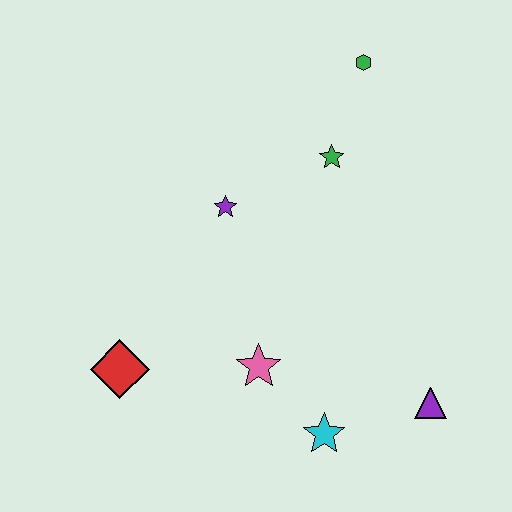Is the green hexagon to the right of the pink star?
Yes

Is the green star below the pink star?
No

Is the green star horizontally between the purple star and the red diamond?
No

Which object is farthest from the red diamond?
The green hexagon is farthest from the red diamond.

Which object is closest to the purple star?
The green star is closest to the purple star.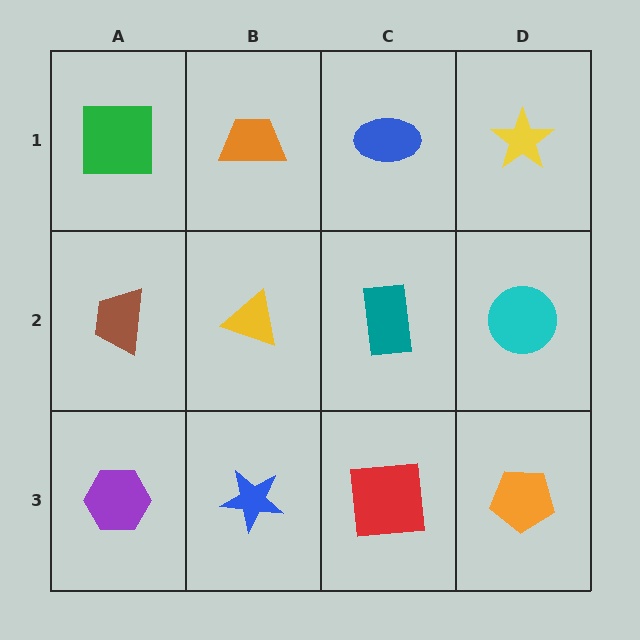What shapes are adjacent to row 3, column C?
A teal rectangle (row 2, column C), a blue star (row 3, column B), an orange pentagon (row 3, column D).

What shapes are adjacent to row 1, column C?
A teal rectangle (row 2, column C), an orange trapezoid (row 1, column B), a yellow star (row 1, column D).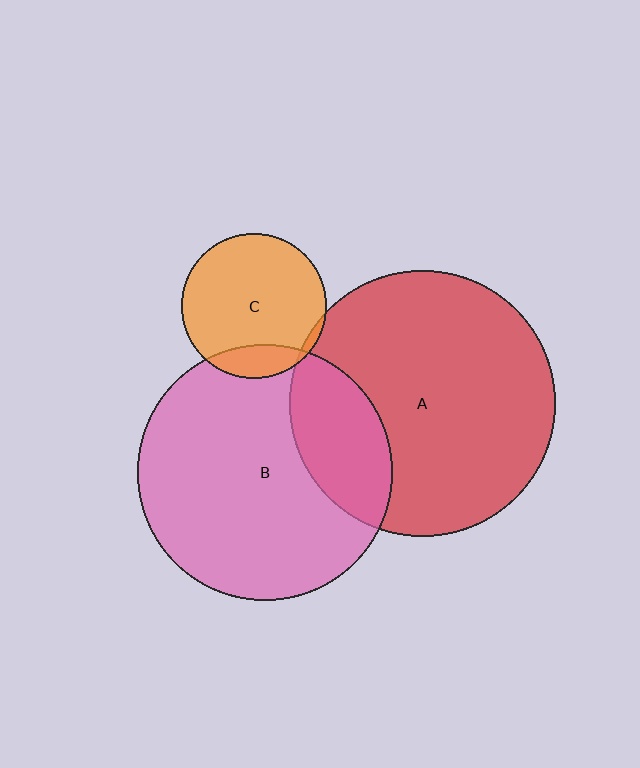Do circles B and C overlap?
Yes.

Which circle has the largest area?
Circle A (red).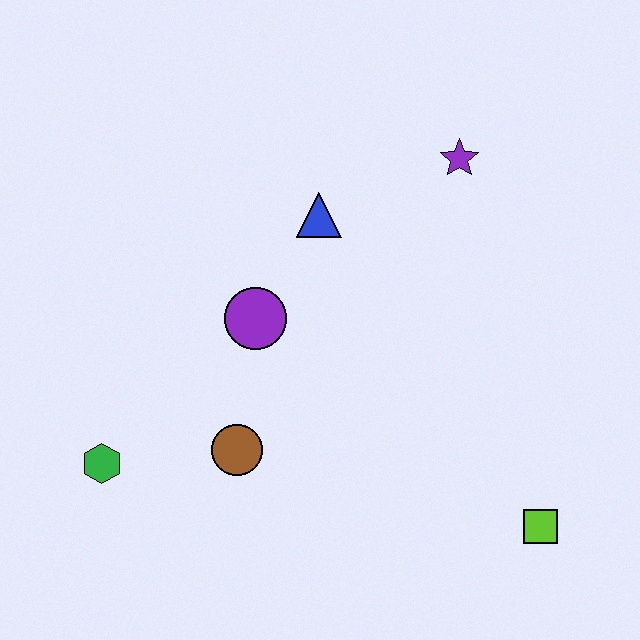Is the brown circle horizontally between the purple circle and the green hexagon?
Yes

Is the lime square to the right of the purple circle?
Yes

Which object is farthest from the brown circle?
The purple star is farthest from the brown circle.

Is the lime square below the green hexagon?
Yes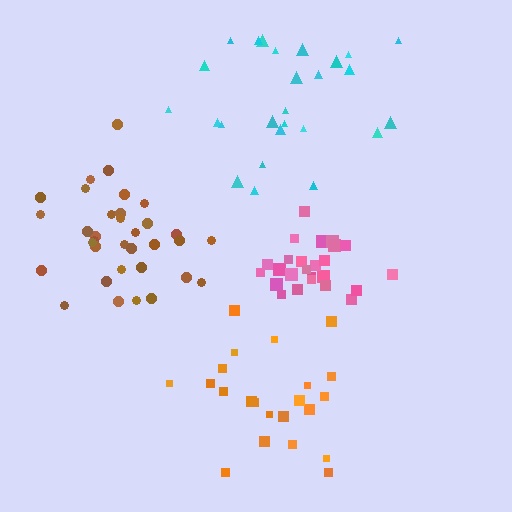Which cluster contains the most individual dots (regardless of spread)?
Brown (35).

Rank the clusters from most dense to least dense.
pink, brown, orange, cyan.